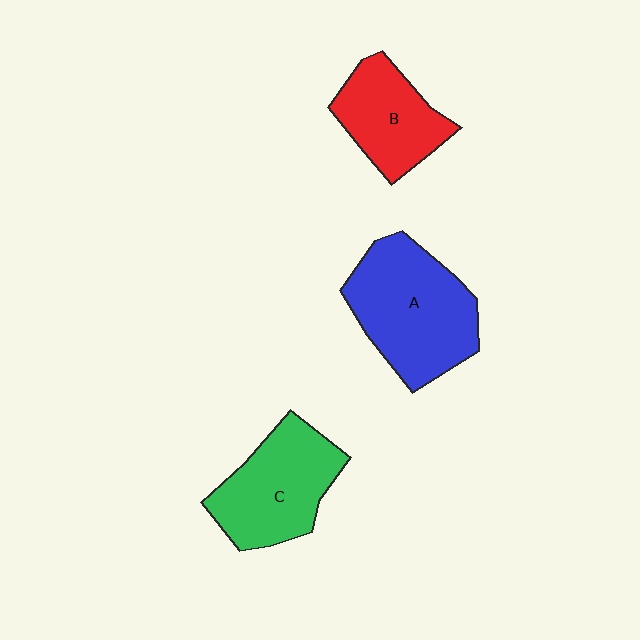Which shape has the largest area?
Shape A (blue).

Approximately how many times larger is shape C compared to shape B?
Approximately 1.3 times.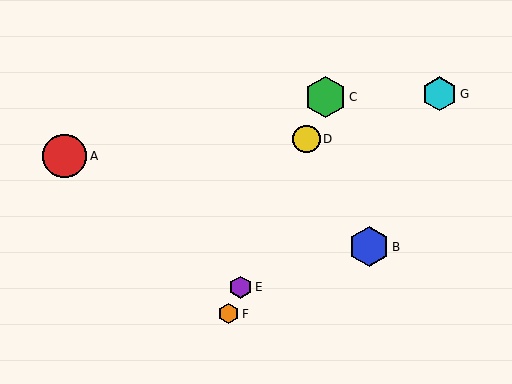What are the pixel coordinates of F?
Object F is at (229, 314).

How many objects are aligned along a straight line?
4 objects (C, D, E, F) are aligned along a straight line.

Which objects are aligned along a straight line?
Objects C, D, E, F are aligned along a straight line.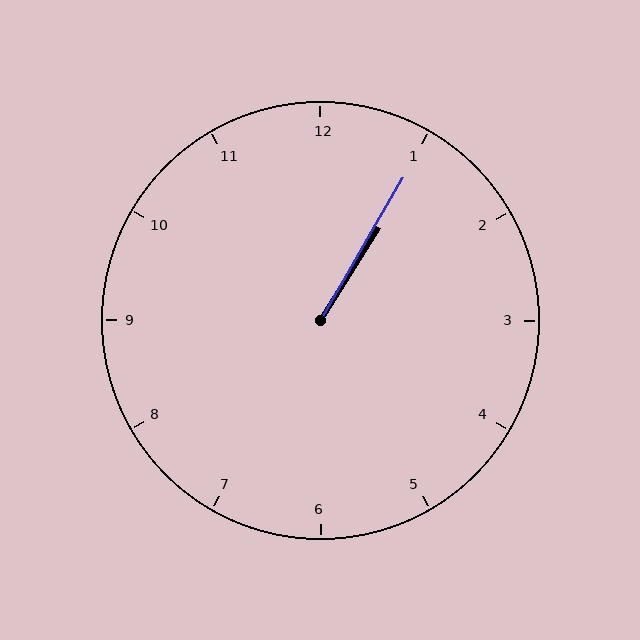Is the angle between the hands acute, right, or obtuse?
It is acute.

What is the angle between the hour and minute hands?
Approximately 2 degrees.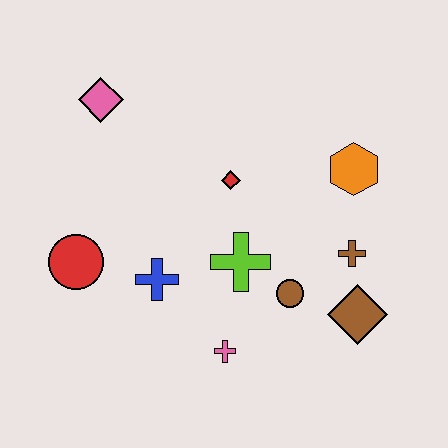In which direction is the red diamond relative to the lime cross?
The red diamond is above the lime cross.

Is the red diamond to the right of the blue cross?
Yes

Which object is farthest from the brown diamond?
The pink diamond is farthest from the brown diamond.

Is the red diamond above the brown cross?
Yes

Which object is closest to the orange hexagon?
The brown cross is closest to the orange hexagon.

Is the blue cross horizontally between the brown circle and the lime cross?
No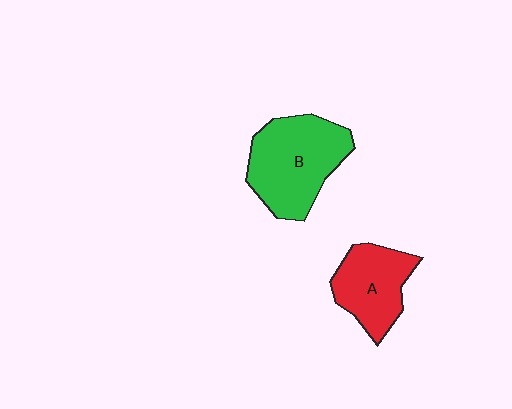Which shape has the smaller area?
Shape A (red).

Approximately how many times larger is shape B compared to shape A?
Approximately 1.4 times.